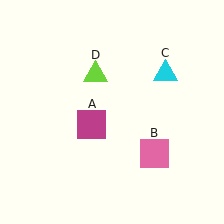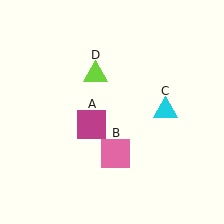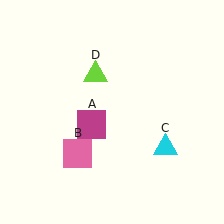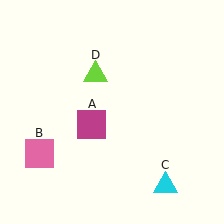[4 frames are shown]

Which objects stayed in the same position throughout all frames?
Magenta square (object A) and lime triangle (object D) remained stationary.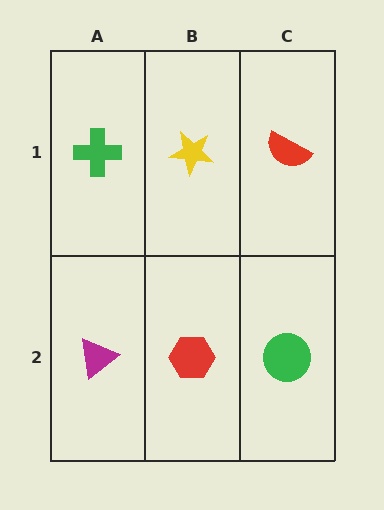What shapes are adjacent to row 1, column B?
A red hexagon (row 2, column B), a green cross (row 1, column A), a red semicircle (row 1, column C).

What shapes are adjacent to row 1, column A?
A magenta triangle (row 2, column A), a yellow star (row 1, column B).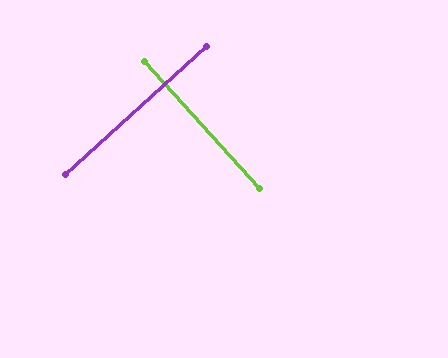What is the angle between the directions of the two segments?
Approximately 90 degrees.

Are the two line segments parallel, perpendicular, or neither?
Perpendicular — they meet at approximately 90°.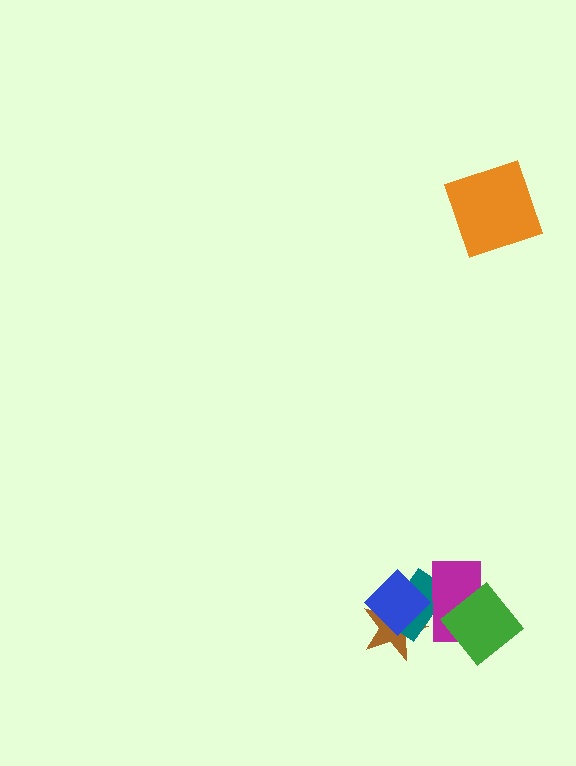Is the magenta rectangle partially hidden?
Yes, it is partially covered by another shape.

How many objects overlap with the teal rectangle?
3 objects overlap with the teal rectangle.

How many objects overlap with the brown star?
2 objects overlap with the brown star.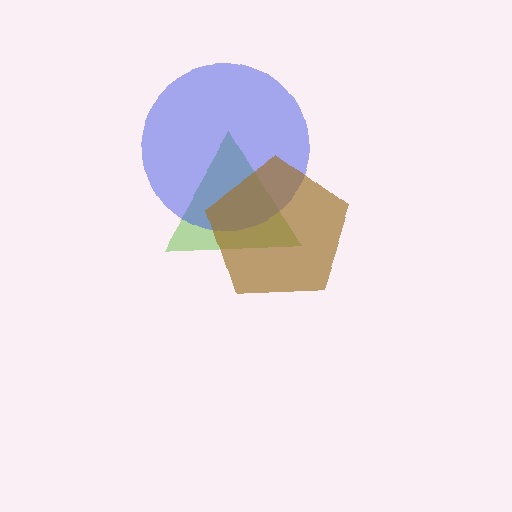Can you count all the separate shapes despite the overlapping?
Yes, there are 3 separate shapes.